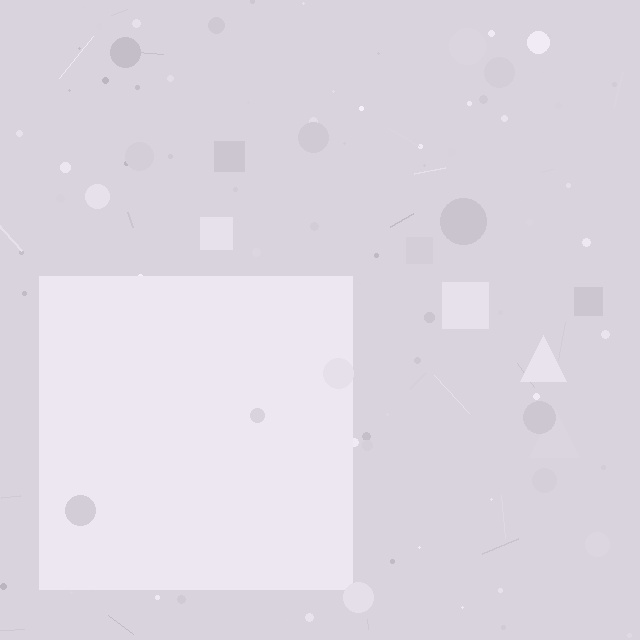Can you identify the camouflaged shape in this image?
The camouflaged shape is a square.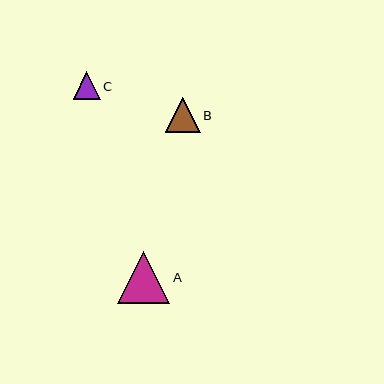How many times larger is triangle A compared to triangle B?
Triangle A is approximately 1.5 times the size of triangle B.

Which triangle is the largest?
Triangle A is the largest with a size of approximately 52 pixels.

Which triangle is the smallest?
Triangle C is the smallest with a size of approximately 27 pixels.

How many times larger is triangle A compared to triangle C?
Triangle A is approximately 1.9 times the size of triangle C.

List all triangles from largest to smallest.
From largest to smallest: A, B, C.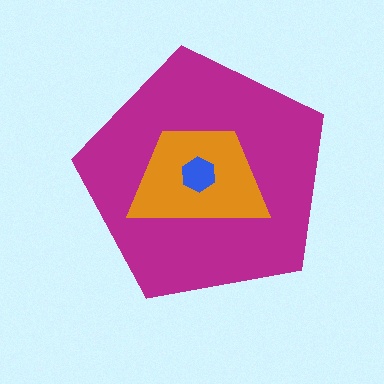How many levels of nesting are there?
3.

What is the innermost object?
The blue hexagon.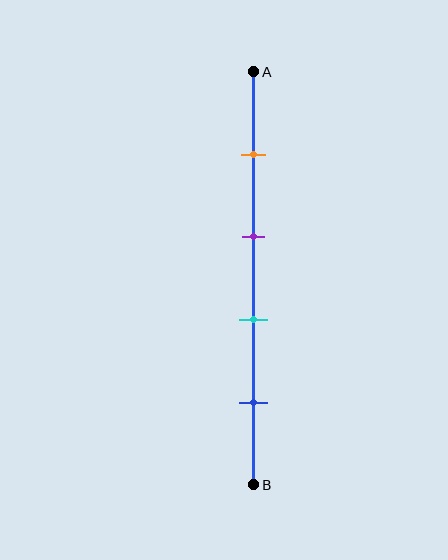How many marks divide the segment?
There are 4 marks dividing the segment.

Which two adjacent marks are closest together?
The purple and cyan marks are the closest adjacent pair.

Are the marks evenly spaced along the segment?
Yes, the marks are approximately evenly spaced.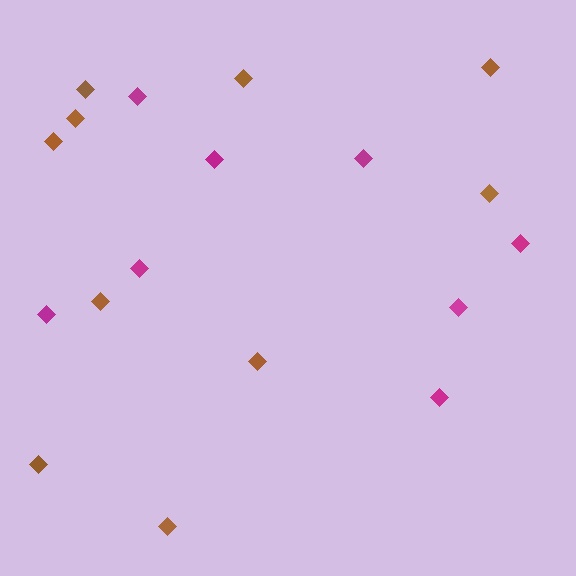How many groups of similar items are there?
There are 2 groups: one group of magenta diamonds (8) and one group of brown diamonds (10).